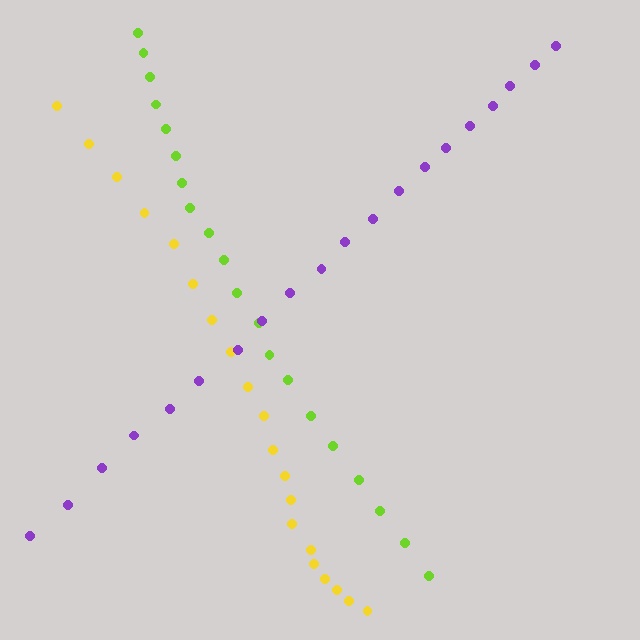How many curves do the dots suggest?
There are 3 distinct paths.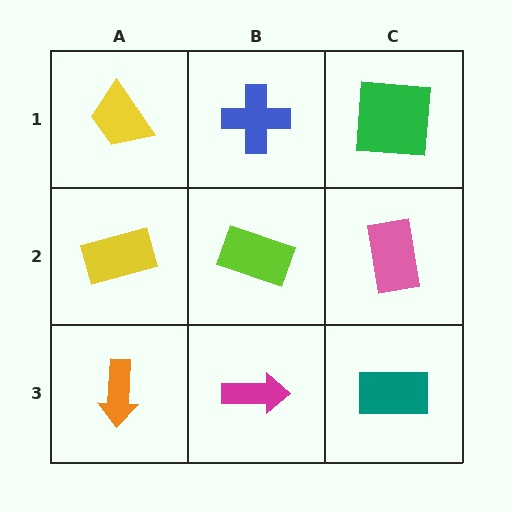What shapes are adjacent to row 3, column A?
A yellow rectangle (row 2, column A), a magenta arrow (row 3, column B).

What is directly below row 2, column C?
A teal rectangle.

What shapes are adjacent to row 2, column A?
A yellow trapezoid (row 1, column A), an orange arrow (row 3, column A), a lime rectangle (row 2, column B).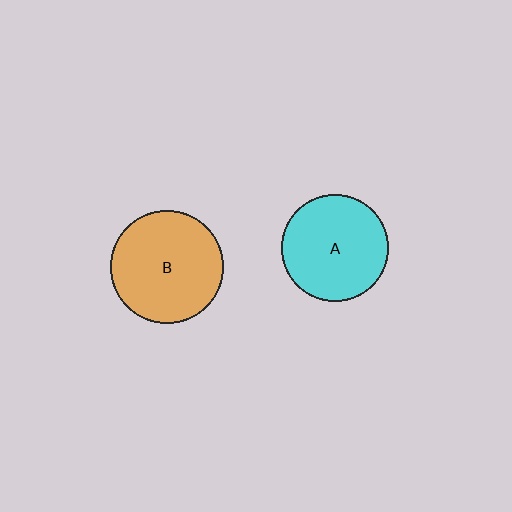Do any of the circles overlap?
No, none of the circles overlap.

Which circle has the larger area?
Circle B (orange).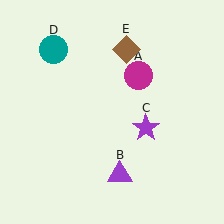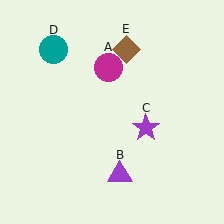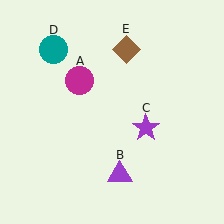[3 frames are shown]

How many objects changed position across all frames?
1 object changed position: magenta circle (object A).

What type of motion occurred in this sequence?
The magenta circle (object A) rotated counterclockwise around the center of the scene.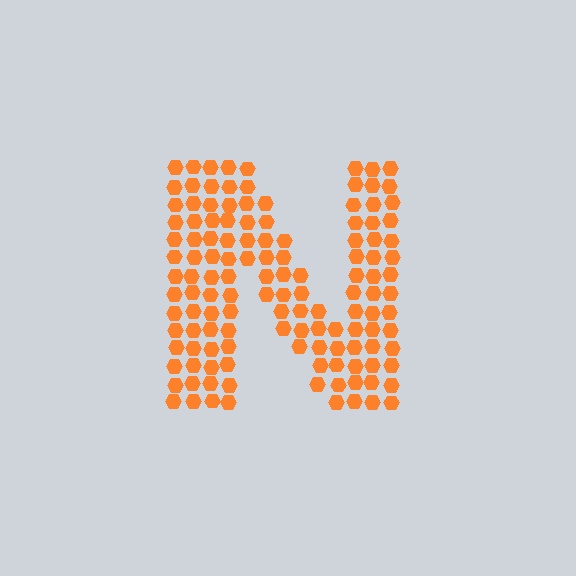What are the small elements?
The small elements are hexagons.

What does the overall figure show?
The overall figure shows the letter N.